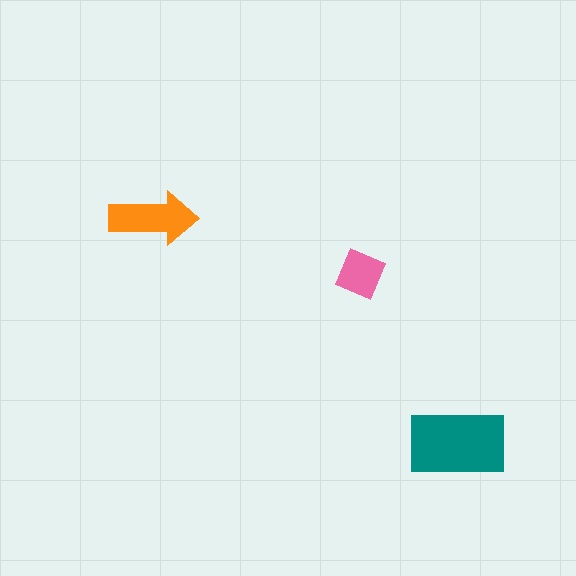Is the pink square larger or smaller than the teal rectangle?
Smaller.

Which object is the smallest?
The pink square.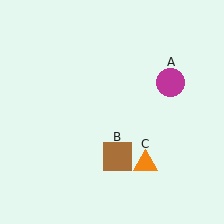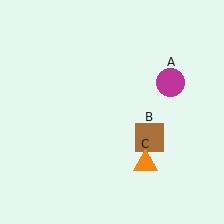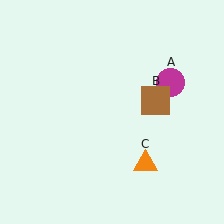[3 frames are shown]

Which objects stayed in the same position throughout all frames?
Magenta circle (object A) and orange triangle (object C) remained stationary.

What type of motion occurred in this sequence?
The brown square (object B) rotated counterclockwise around the center of the scene.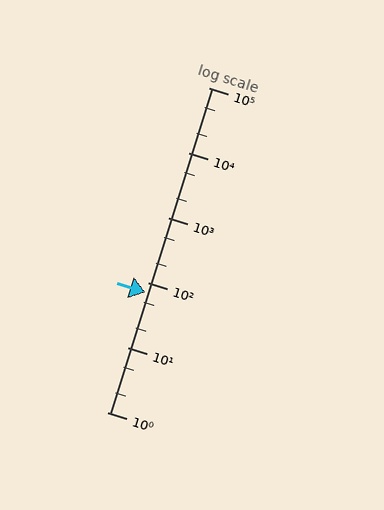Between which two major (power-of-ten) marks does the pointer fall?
The pointer is between 10 and 100.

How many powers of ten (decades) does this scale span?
The scale spans 5 decades, from 1 to 100000.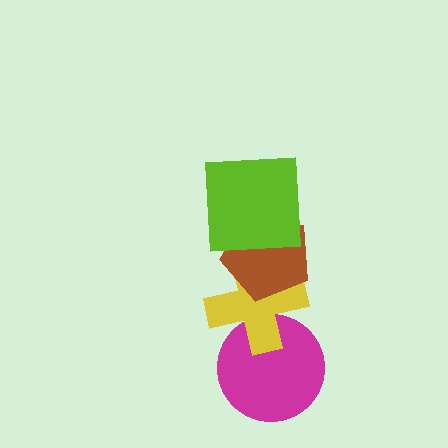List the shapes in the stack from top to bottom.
From top to bottom: the lime square, the brown pentagon, the yellow cross, the magenta circle.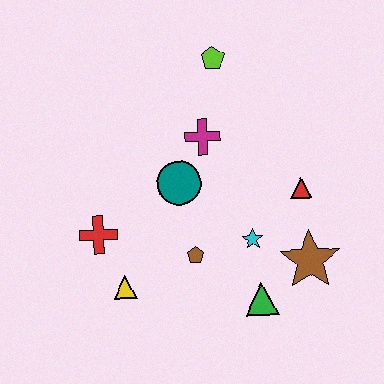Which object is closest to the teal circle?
The magenta cross is closest to the teal circle.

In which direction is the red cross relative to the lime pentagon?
The red cross is below the lime pentagon.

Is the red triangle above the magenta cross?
No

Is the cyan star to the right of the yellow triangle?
Yes